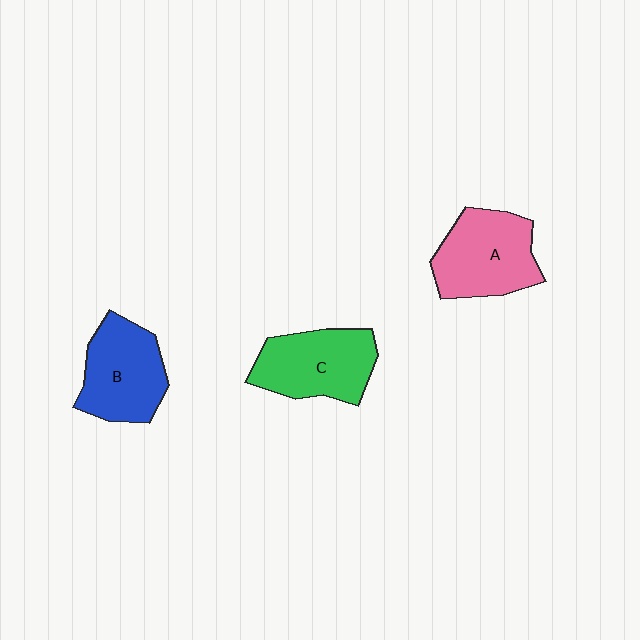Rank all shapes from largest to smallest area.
From largest to smallest: A (pink), C (green), B (blue).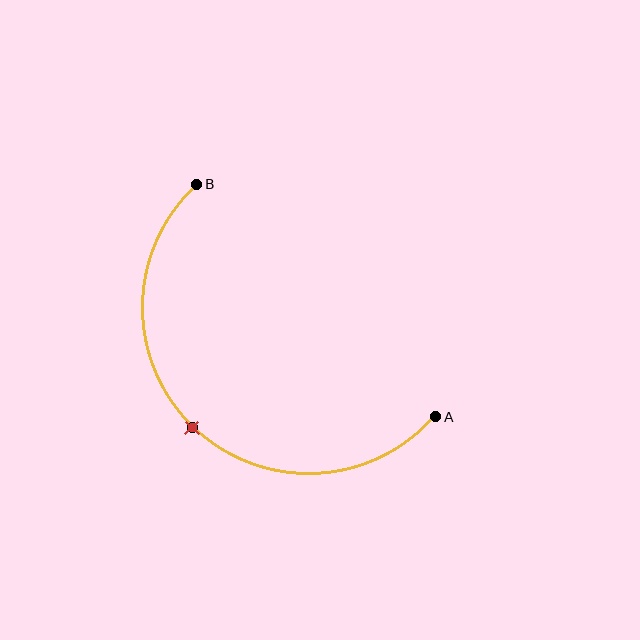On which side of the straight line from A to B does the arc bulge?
The arc bulges below and to the left of the straight line connecting A and B.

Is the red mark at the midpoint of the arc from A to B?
Yes. The red mark lies on the arc at equal arc-length from both A and B — it is the arc midpoint.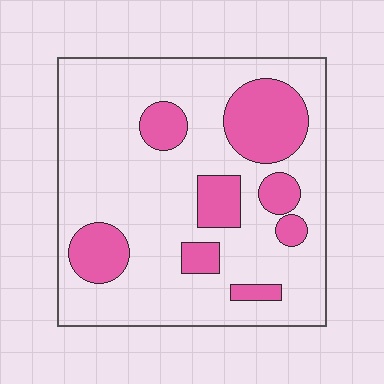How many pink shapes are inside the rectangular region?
8.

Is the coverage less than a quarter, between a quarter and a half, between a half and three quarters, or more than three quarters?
Less than a quarter.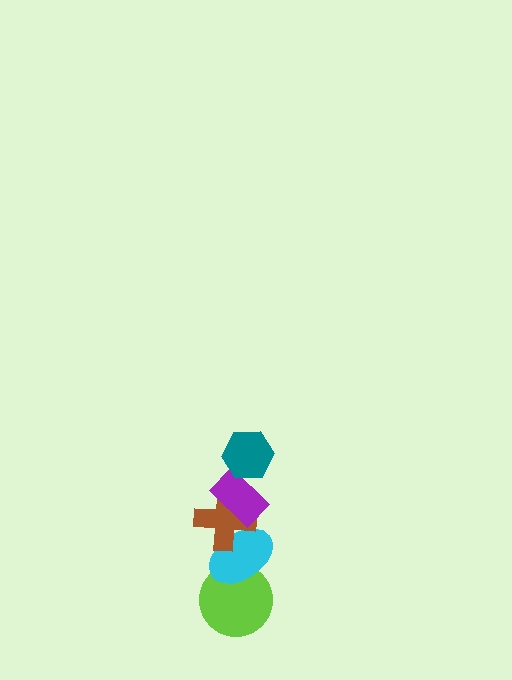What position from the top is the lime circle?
The lime circle is 5th from the top.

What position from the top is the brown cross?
The brown cross is 3rd from the top.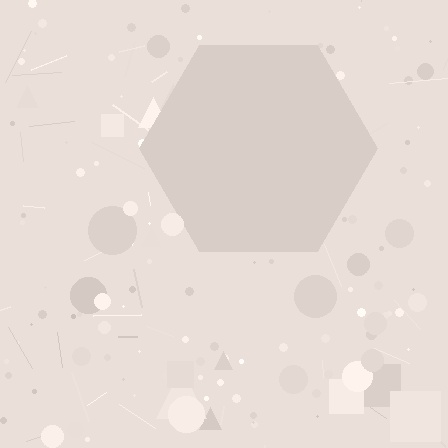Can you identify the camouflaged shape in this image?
The camouflaged shape is a hexagon.